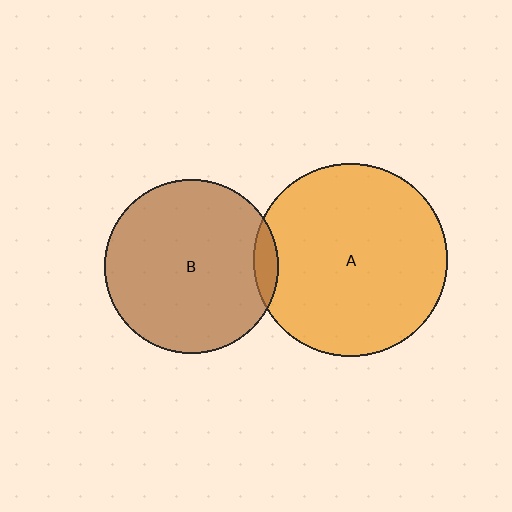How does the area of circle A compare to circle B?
Approximately 1.2 times.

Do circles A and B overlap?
Yes.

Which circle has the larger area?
Circle A (orange).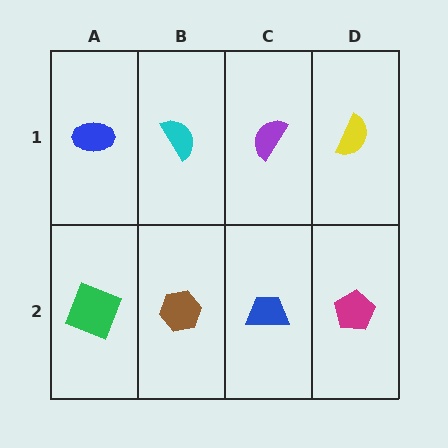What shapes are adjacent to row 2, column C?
A purple semicircle (row 1, column C), a brown hexagon (row 2, column B), a magenta pentagon (row 2, column D).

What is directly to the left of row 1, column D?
A purple semicircle.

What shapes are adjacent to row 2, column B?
A cyan semicircle (row 1, column B), a green square (row 2, column A), a blue trapezoid (row 2, column C).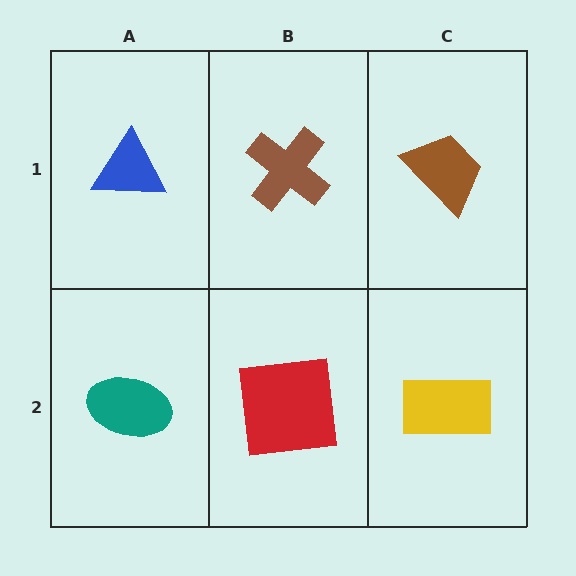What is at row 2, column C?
A yellow rectangle.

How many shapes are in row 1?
3 shapes.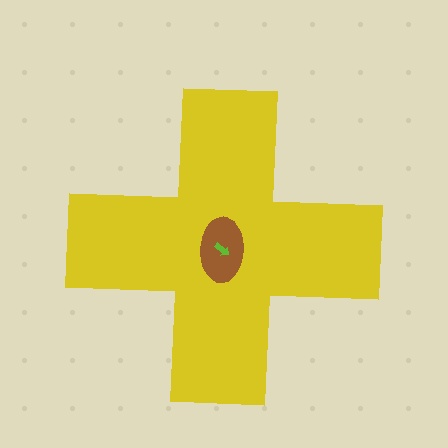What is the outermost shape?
The yellow cross.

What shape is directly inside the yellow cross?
The brown ellipse.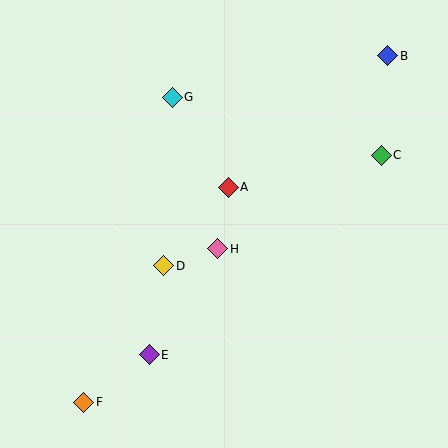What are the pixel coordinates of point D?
Point D is at (164, 266).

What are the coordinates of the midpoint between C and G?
The midpoint between C and G is at (277, 126).